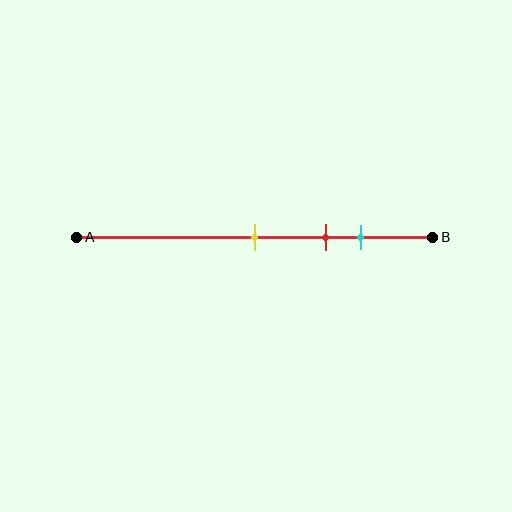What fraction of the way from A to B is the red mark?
The red mark is approximately 70% (0.7) of the way from A to B.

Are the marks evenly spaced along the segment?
Yes, the marks are approximately evenly spaced.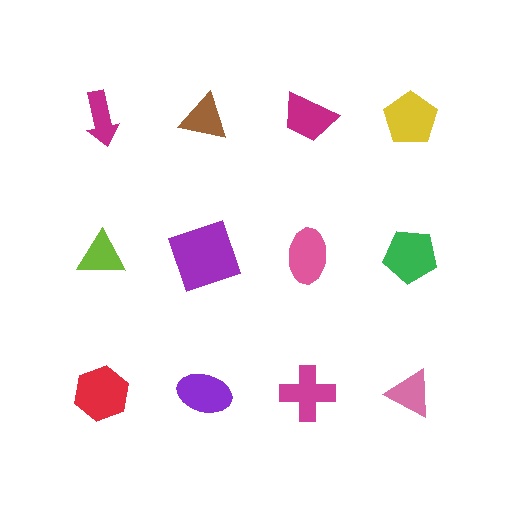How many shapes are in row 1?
4 shapes.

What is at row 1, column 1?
A magenta arrow.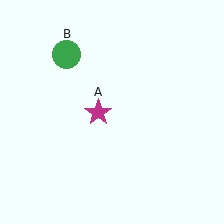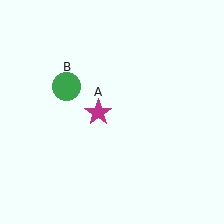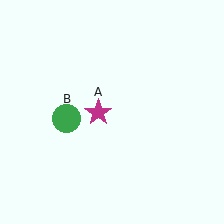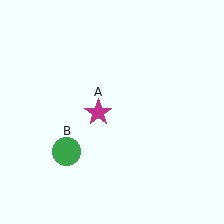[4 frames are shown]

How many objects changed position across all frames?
1 object changed position: green circle (object B).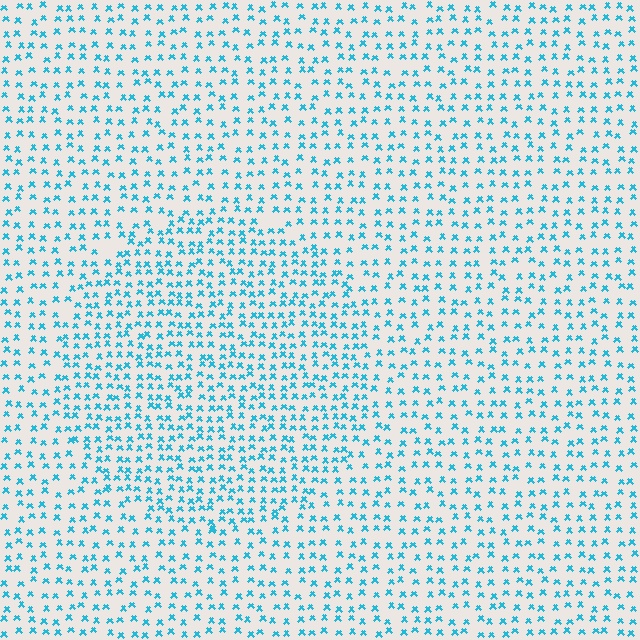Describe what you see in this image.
The image contains small cyan elements arranged at two different densities. A circle-shaped region is visible where the elements are more densely packed than the surrounding area.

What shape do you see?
I see a circle.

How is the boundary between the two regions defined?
The boundary is defined by a change in element density (approximately 1.5x ratio). All elements are the same color, size, and shape.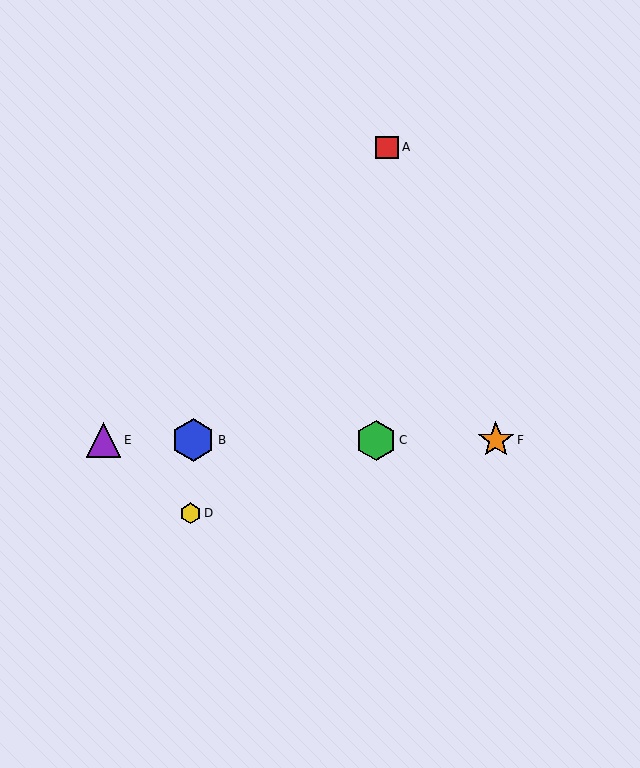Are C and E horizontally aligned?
Yes, both are at y≈440.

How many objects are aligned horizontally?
4 objects (B, C, E, F) are aligned horizontally.